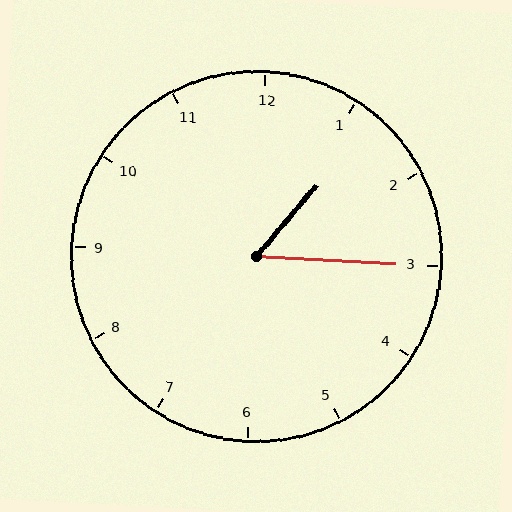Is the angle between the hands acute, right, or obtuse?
It is acute.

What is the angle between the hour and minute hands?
Approximately 52 degrees.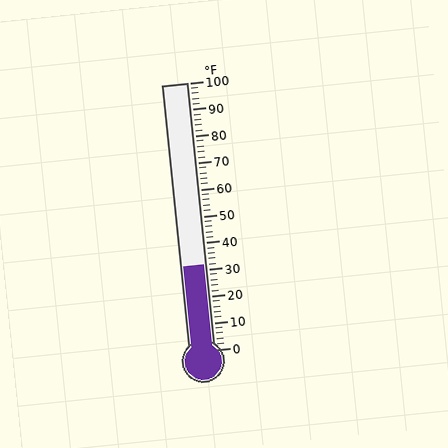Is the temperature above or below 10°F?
The temperature is above 10°F.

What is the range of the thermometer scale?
The thermometer scale ranges from 0°F to 100°F.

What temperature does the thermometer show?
The thermometer shows approximately 32°F.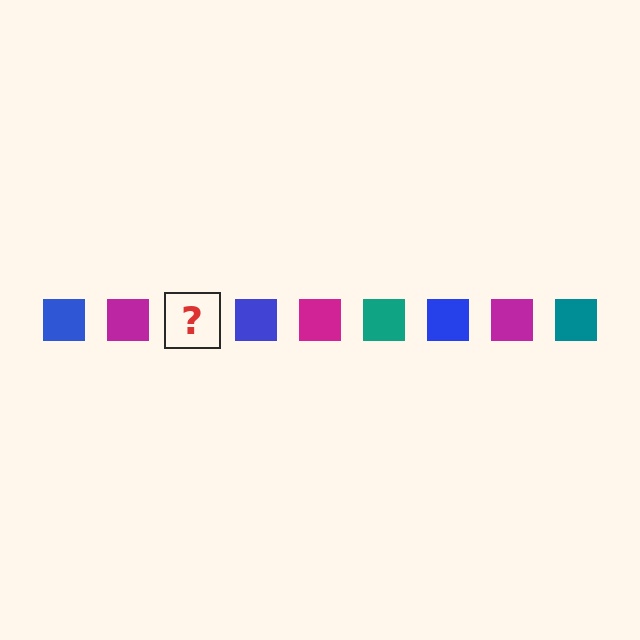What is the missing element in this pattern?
The missing element is a teal square.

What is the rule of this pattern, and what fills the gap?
The rule is that the pattern cycles through blue, magenta, teal squares. The gap should be filled with a teal square.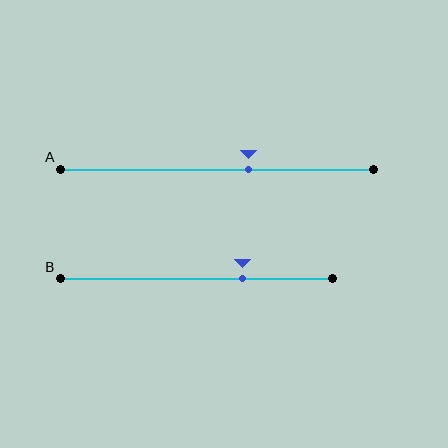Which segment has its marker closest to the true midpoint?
Segment A has its marker closest to the true midpoint.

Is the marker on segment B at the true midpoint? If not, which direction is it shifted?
No, the marker on segment B is shifted to the right by about 17% of the segment length.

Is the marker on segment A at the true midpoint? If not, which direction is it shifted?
No, the marker on segment A is shifted to the right by about 10% of the segment length.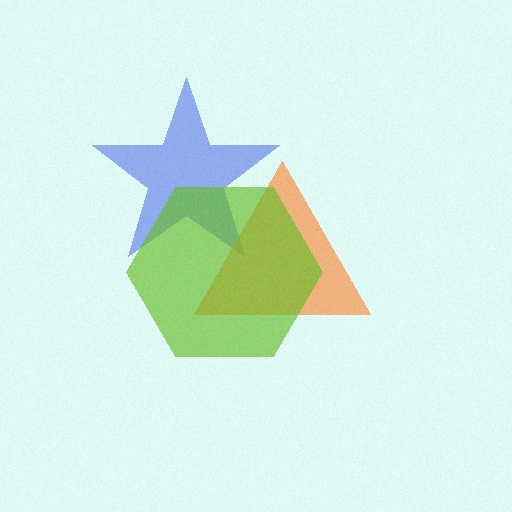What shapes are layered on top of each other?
The layered shapes are: a blue star, an orange triangle, a lime hexagon.